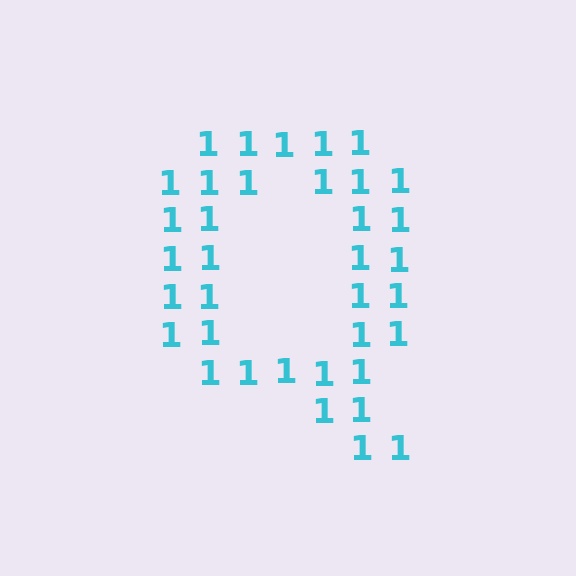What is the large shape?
The large shape is the letter Q.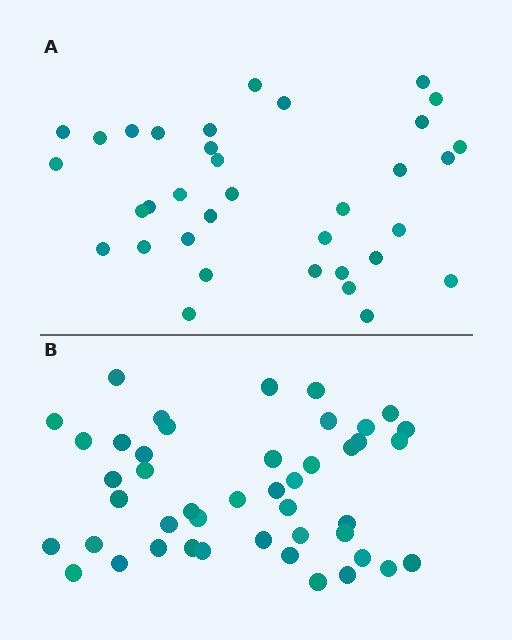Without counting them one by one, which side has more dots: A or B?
Region B (the bottom region) has more dots.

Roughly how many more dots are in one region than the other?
Region B has roughly 10 or so more dots than region A.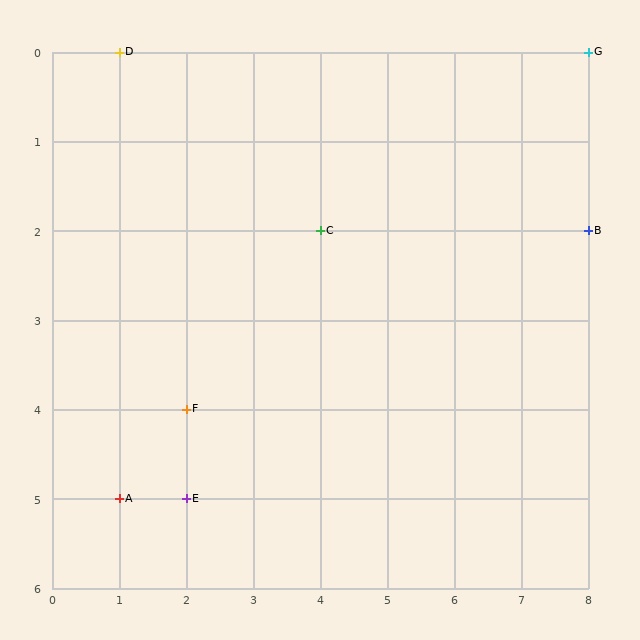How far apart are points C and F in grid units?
Points C and F are 2 columns and 2 rows apart (about 2.8 grid units diagonally).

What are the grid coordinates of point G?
Point G is at grid coordinates (8, 0).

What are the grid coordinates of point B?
Point B is at grid coordinates (8, 2).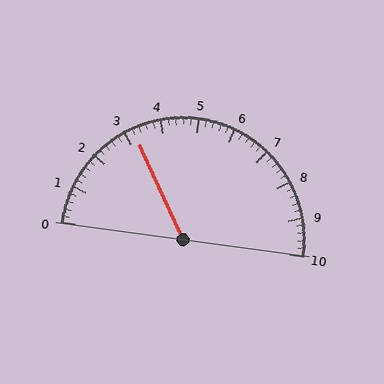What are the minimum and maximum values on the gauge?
The gauge ranges from 0 to 10.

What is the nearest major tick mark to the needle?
The nearest major tick mark is 3.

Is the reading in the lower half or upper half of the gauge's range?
The reading is in the lower half of the range (0 to 10).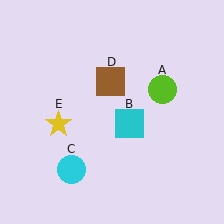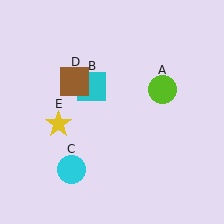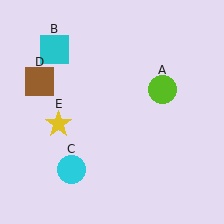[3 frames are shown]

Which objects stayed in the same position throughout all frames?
Lime circle (object A) and cyan circle (object C) and yellow star (object E) remained stationary.